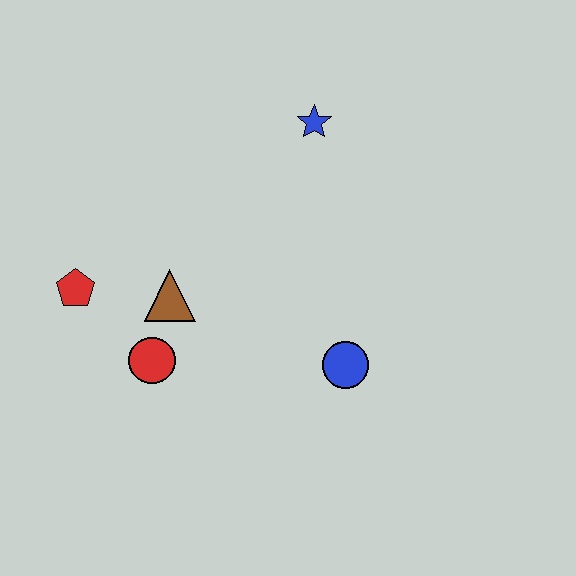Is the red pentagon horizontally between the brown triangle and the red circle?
No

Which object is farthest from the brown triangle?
The blue star is farthest from the brown triangle.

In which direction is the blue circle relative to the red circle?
The blue circle is to the right of the red circle.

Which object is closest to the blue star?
The brown triangle is closest to the blue star.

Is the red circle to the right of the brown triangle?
No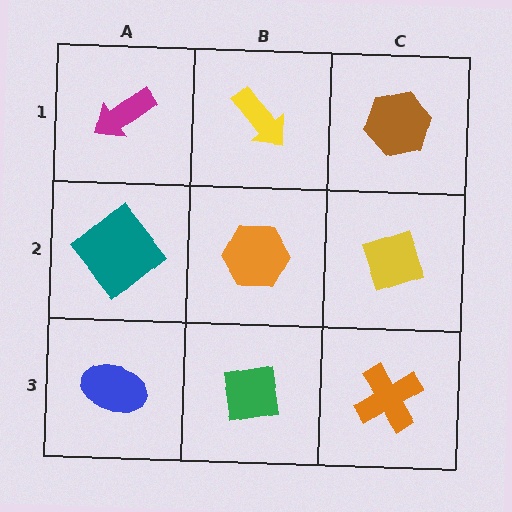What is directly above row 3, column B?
An orange hexagon.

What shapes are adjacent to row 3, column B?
An orange hexagon (row 2, column B), a blue ellipse (row 3, column A), an orange cross (row 3, column C).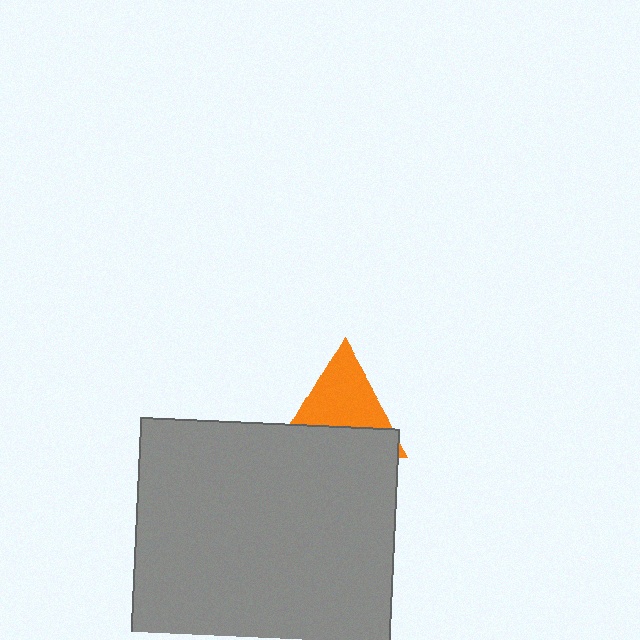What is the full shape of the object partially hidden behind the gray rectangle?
The partially hidden object is an orange triangle.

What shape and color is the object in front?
The object in front is a gray rectangle.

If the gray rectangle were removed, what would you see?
You would see the complete orange triangle.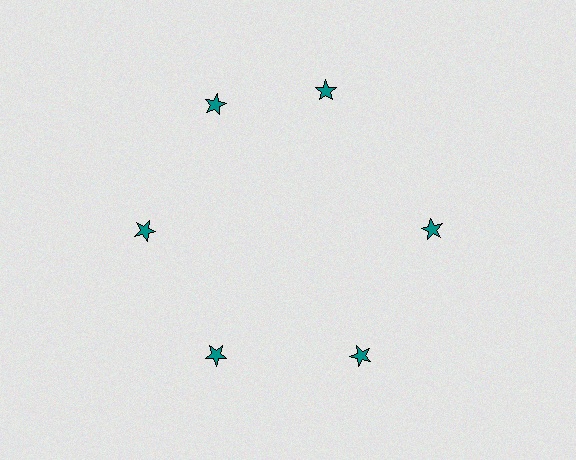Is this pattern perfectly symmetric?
No. The 6 teal stars are arranged in a ring, but one element near the 1 o'clock position is rotated out of alignment along the ring, breaking the 6-fold rotational symmetry.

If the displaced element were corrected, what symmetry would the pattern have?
It would have 6-fold rotational symmetry — the pattern would map onto itself every 60 degrees.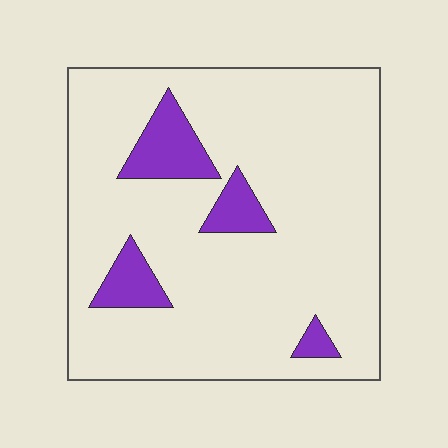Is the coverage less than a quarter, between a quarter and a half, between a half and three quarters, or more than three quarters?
Less than a quarter.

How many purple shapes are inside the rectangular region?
4.